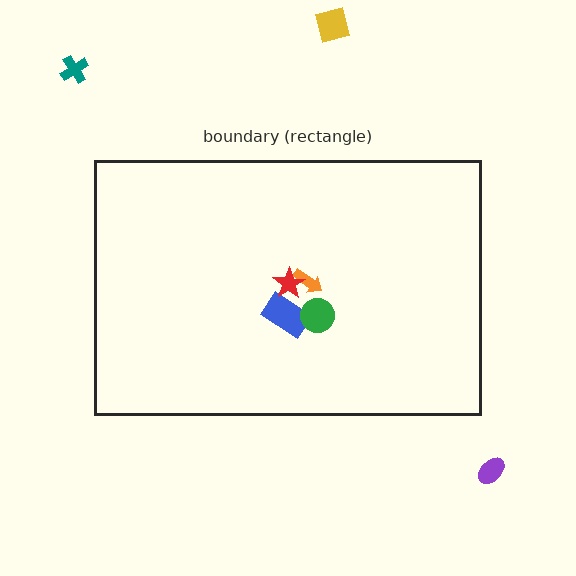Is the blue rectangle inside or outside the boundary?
Inside.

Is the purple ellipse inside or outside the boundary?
Outside.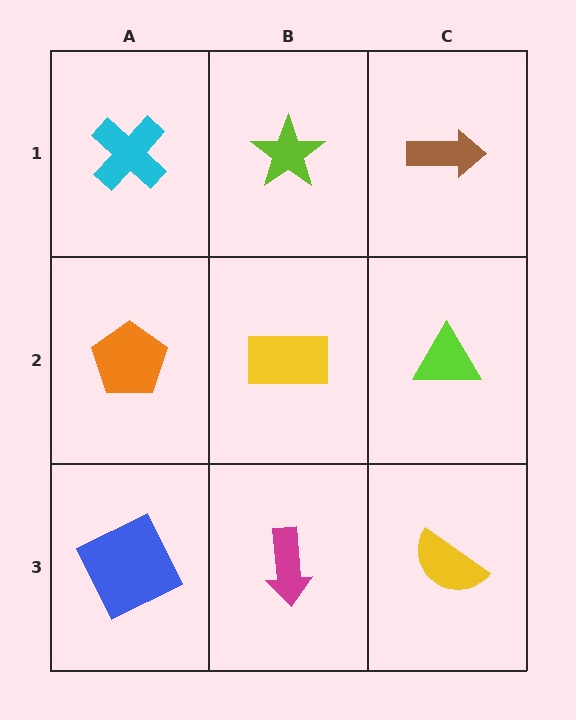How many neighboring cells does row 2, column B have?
4.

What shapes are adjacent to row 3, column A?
An orange pentagon (row 2, column A), a magenta arrow (row 3, column B).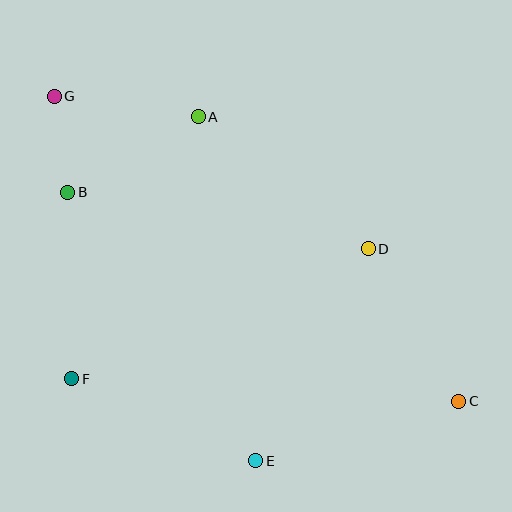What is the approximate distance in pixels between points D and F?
The distance between D and F is approximately 323 pixels.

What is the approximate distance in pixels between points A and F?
The distance between A and F is approximately 291 pixels.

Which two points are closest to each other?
Points B and G are closest to each other.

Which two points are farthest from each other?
Points C and G are farthest from each other.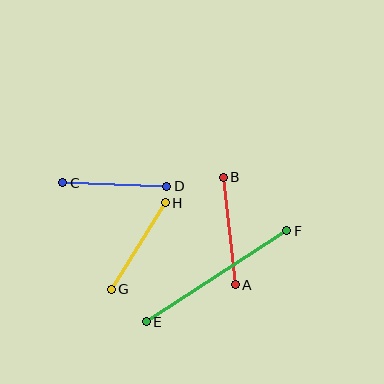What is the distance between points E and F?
The distance is approximately 167 pixels.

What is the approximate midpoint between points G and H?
The midpoint is at approximately (138, 246) pixels.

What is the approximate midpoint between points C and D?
The midpoint is at approximately (115, 184) pixels.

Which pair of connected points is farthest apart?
Points E and F are farthest apart.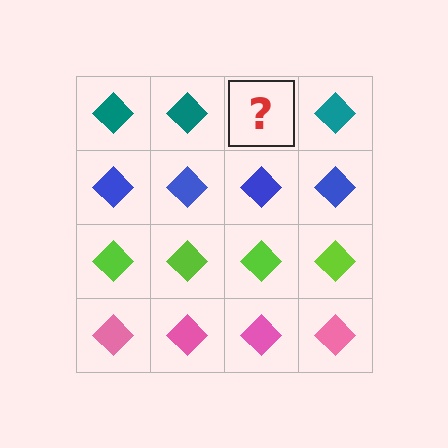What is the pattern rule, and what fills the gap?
The rule is that each row has a consistent color. The gap should be filled with a teal diamond.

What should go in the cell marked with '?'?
The missing cell should contain a teal diamond.